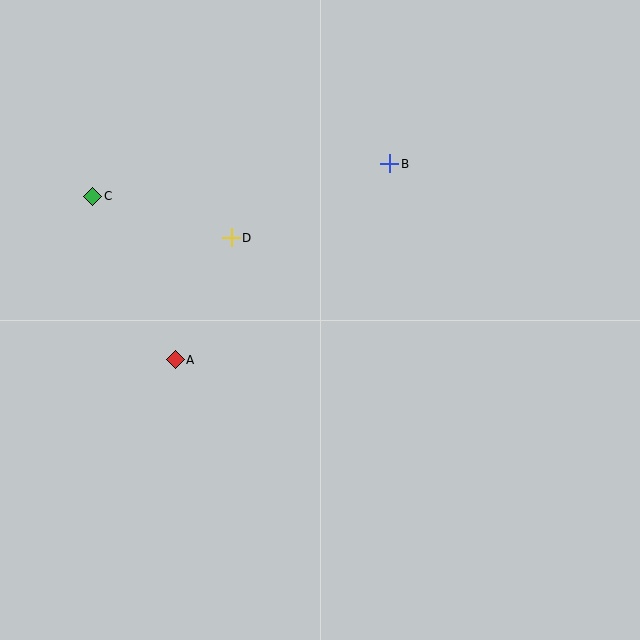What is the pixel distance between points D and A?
The distance between D and A is 134 pixels.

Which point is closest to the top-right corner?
Point B is closest to the top-right corner.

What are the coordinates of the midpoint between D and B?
The midpoint between D and B is at (311, 201).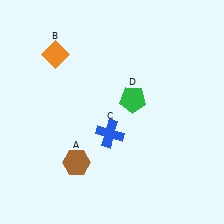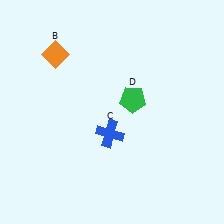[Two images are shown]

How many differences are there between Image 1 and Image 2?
There is 1 difference between the two images.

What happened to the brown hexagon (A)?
The brown hexagon (A) was removed in Image 2. It was in the bottom-left area of Image 1.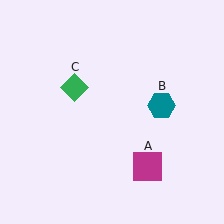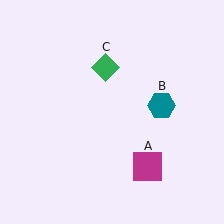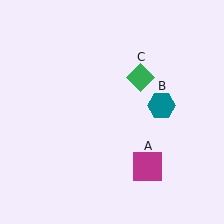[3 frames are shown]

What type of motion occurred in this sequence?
The green diamond (object C) rotated clockwise around the center of the scene.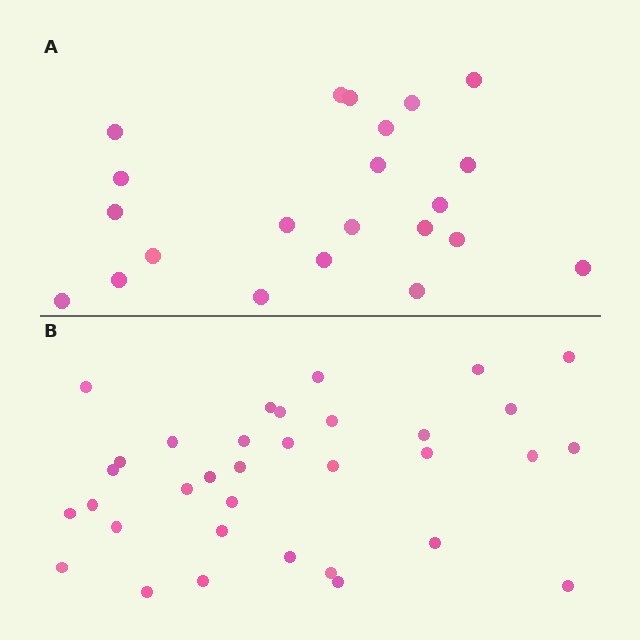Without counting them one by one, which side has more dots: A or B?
Region B (the bottom region) has more dots.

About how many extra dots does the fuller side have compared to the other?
Region B has roughly 12 or so more dots than region A.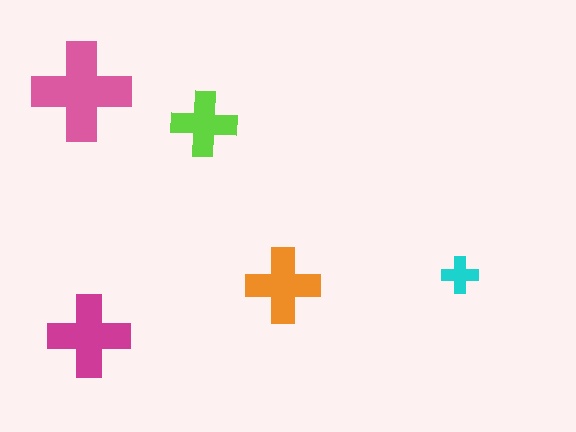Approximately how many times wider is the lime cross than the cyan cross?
About 2 times wider.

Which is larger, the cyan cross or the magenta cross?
The magenta one.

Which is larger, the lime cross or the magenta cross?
The magenta one.